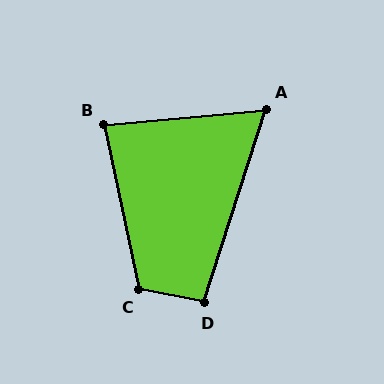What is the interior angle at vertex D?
Approximately 97 degrees (obtuse).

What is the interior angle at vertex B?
Approximately 83 degrees (acute).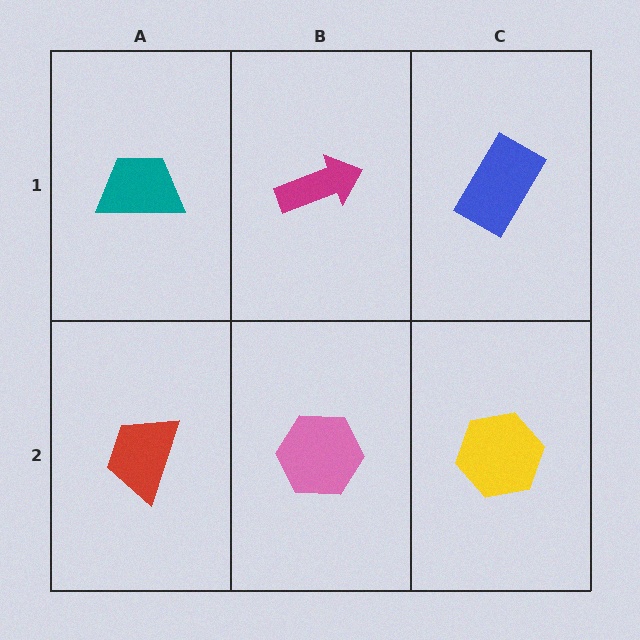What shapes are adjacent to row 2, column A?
A teal trapezoid (row 1, column A), a pink hexagon (row 2, column B).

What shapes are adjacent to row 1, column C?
A yellow hexagon (row 2, column C), a magenta arrow (row 1, column B).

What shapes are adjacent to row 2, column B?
A magenta arrow (row 1, column B), a red trapezoid (row 2, column A), a yellow hexagon (row 2, column C).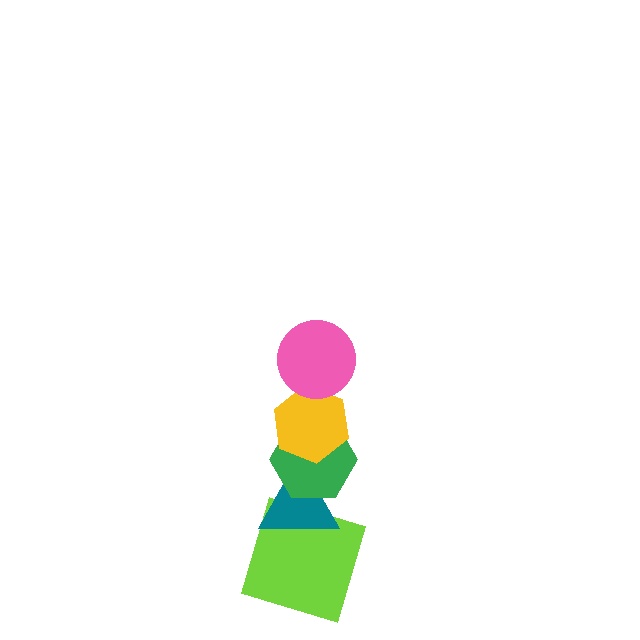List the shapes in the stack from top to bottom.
From top to bottom: the pink circle, the yellow hexagon, the green hexagon, the teal triangle, the lime square.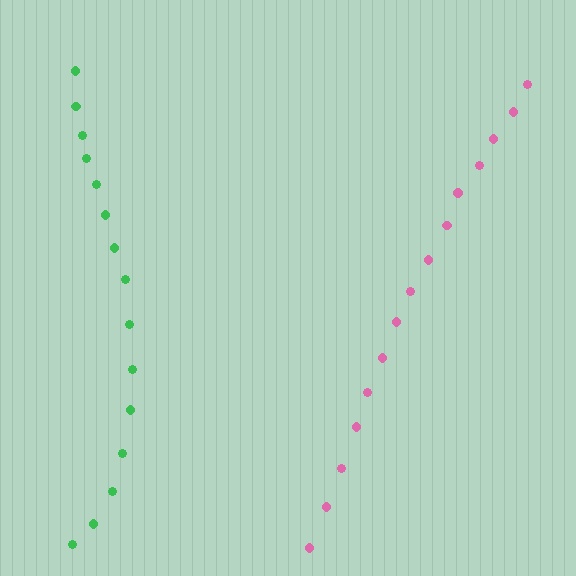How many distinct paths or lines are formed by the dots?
There are 2 distinct paths.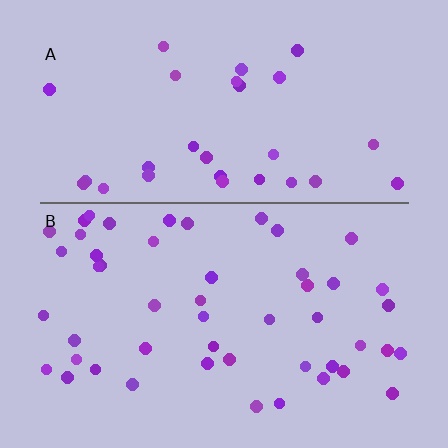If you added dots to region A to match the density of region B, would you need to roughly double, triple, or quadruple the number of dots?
Approximately double.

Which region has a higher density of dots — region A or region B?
B (the bottom).